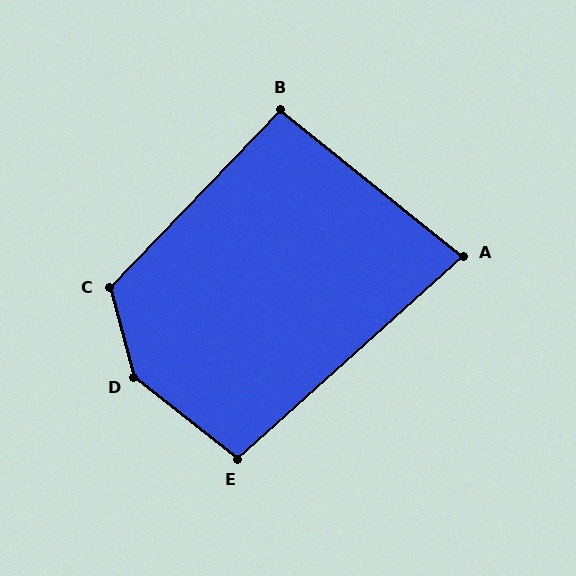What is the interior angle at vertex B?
Approximately 95 degrees (obtuse).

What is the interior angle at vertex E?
Approximately 100 degrees (obtuse).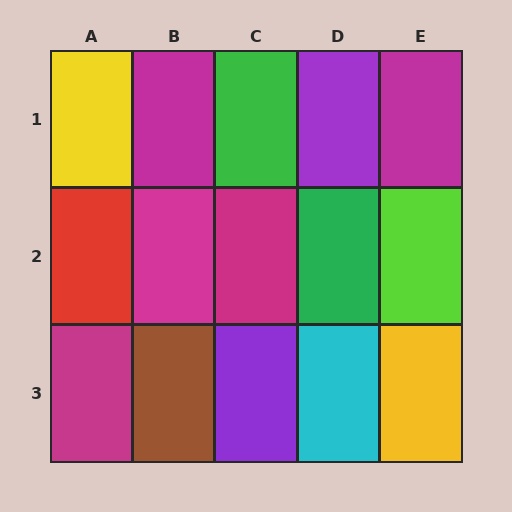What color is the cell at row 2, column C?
Magenta.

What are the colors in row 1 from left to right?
Yellow, magenta, green, purple, magenta.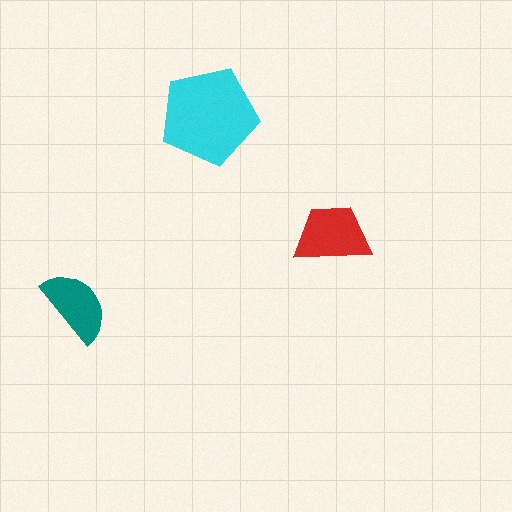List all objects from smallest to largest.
The teal semicircle, the red trapezoid, the cyan pentagon.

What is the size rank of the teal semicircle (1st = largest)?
3rd.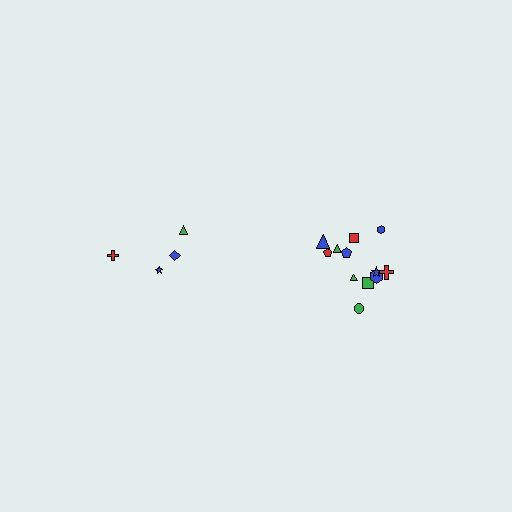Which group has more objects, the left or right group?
The right group.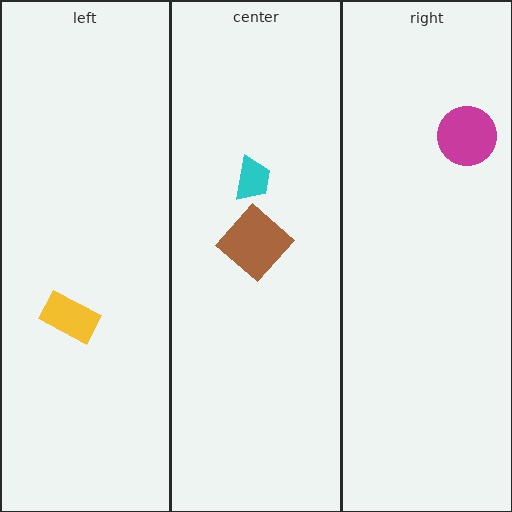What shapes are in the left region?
The yellow rectangle.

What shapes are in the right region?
The magenta circle.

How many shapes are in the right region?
1.